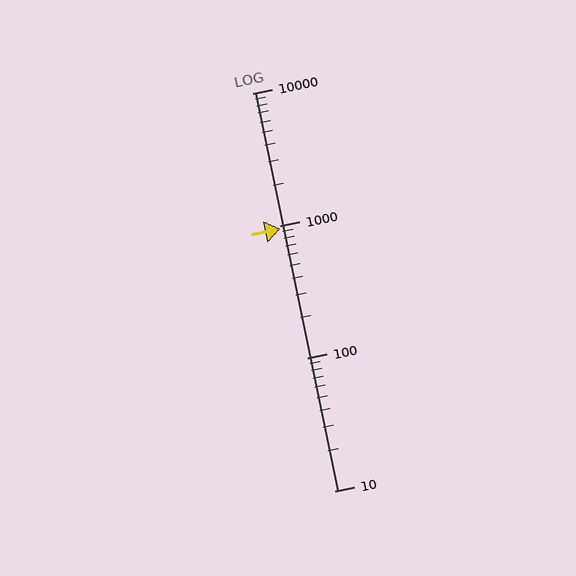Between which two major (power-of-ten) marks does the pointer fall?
The pointer is between 100 and 1000.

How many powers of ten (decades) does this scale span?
The scale spans 3 decades, from 10 to 10000.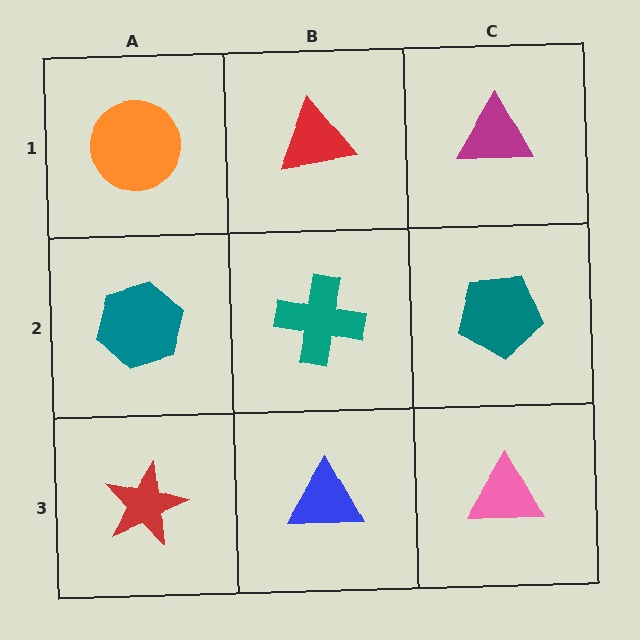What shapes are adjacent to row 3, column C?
A teal pentagon (row 2, column C), a blue triangle (row 3, column B).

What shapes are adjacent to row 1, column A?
A teal hexagon (row 2, column A), a red triangle (row 1, column B).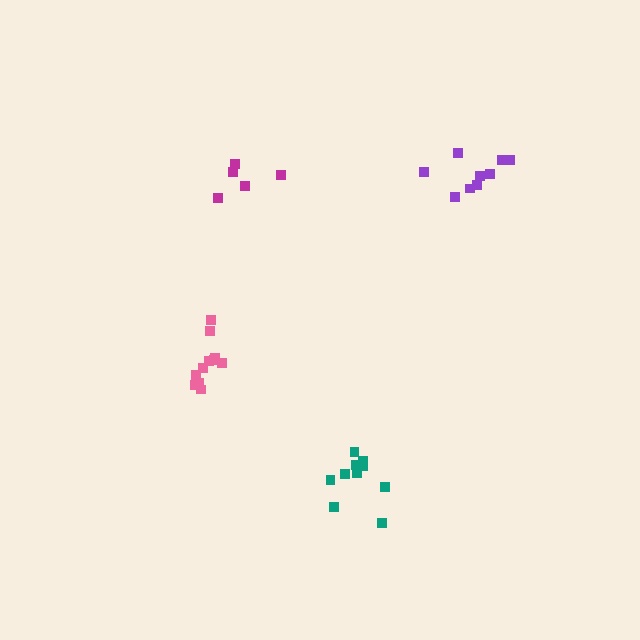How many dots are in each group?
Group 1: 5 dots, Group 2: 9 dots, Group 3: 10 dots, Group 4: 11 dots (35 total).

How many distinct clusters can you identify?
There are 4 distinct clusters.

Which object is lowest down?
The teal cluster is bottommost.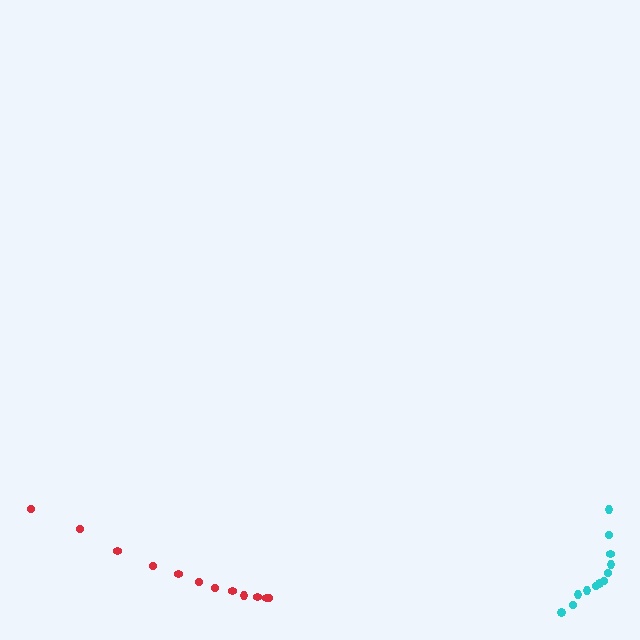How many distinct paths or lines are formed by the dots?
There are 2 distinct paths.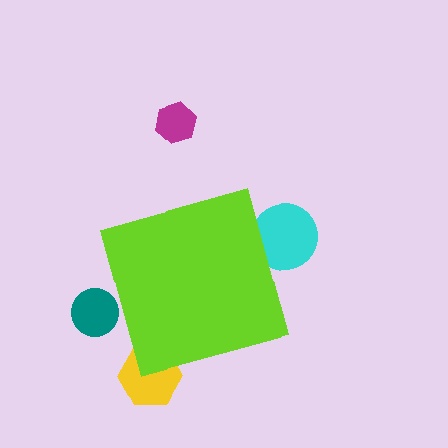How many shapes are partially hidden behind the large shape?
3 shapes are partially hidden.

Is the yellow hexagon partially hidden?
Yes, the yellow hexagon is partially hidden behind the lime diamond.